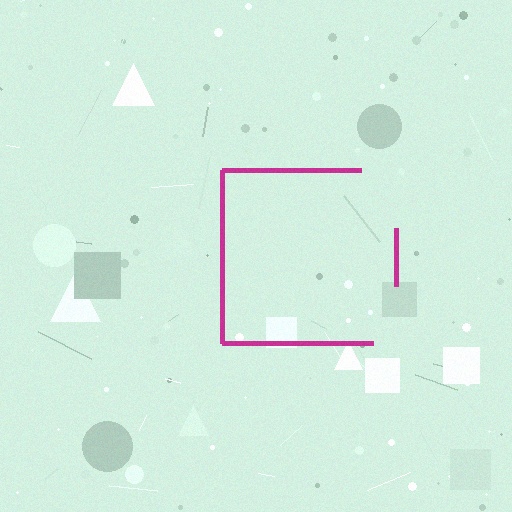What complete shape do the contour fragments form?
The contour fragments form a square.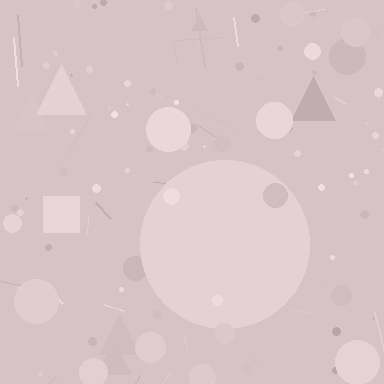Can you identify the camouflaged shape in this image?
The camouflaged shape is a circle.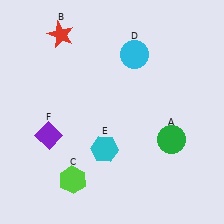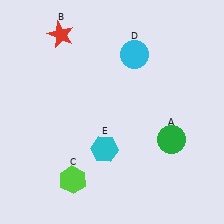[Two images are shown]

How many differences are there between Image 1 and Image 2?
There is 1 difference between the two images.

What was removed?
The purple diamond (F) was removed in Image 2.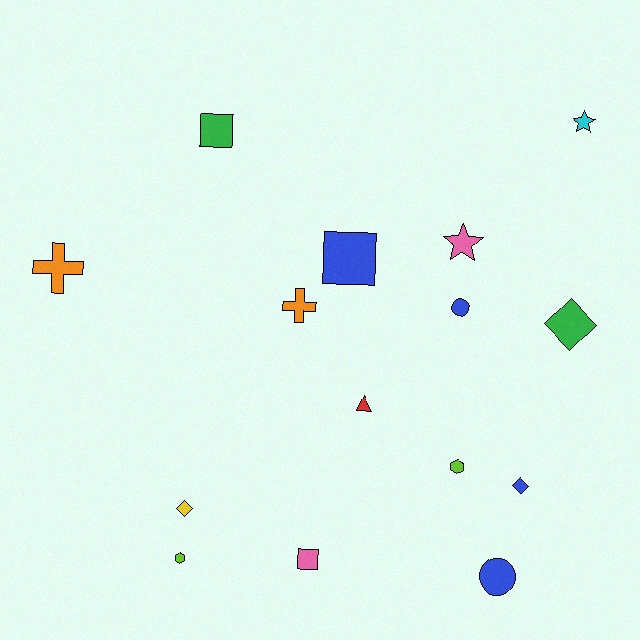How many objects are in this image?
There are 15 objects.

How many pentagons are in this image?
There are no pentagons.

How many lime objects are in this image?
There are 2 lime objects.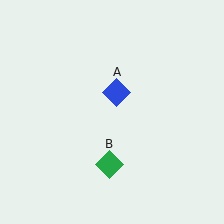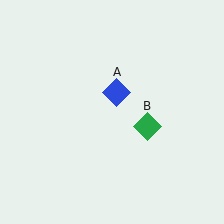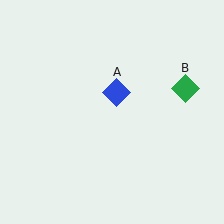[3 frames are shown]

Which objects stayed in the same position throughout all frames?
Blue diamond (object A) remained stationary.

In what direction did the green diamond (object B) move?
The green diamond (object B) moved up and to the right.